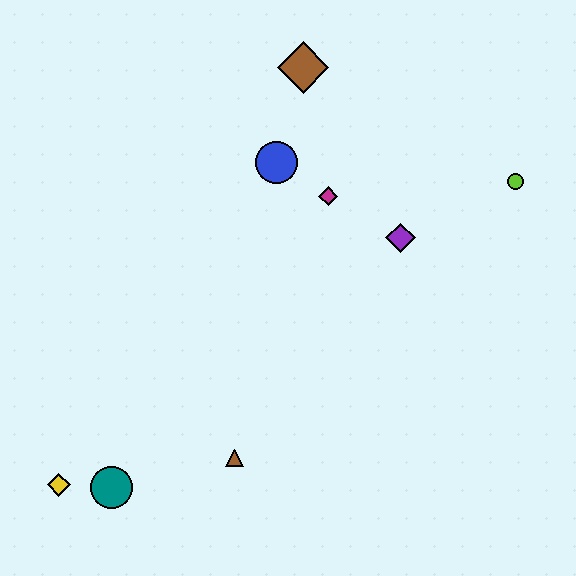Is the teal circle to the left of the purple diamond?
Yes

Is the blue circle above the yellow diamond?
Yes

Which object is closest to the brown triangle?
The teal circle is closest to the brown triangle.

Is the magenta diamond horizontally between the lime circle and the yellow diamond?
Yes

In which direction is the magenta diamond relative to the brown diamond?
The magenta diamond is below the brown diamond.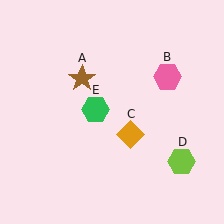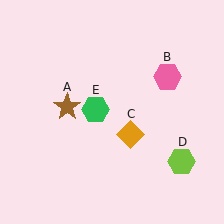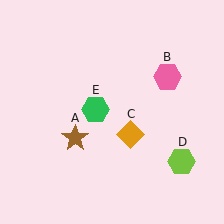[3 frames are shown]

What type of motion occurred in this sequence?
The brown star (object A) rotated counterclockwise around the center of the scene.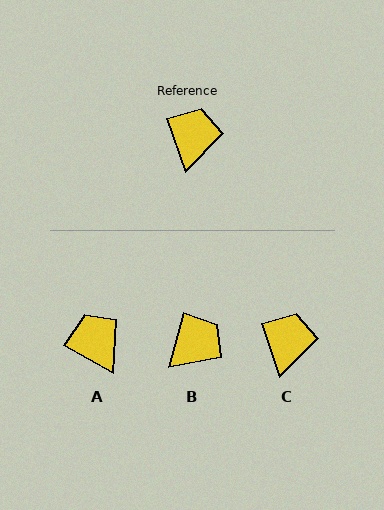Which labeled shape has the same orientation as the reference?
C.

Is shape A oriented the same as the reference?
No, it is off by about 41 degrees.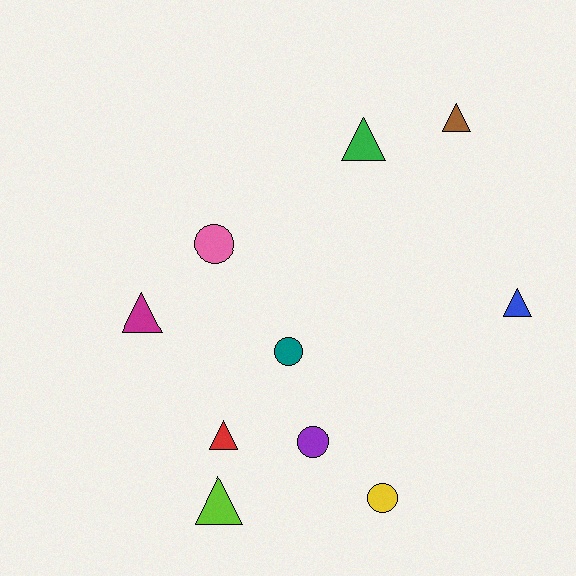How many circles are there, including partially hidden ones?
There are 4 circles.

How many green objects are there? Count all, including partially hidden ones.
There is 1 green object.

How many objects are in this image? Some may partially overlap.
There are 10 objects.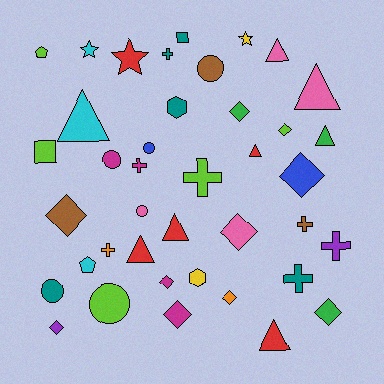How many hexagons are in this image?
There are 2 hexagons.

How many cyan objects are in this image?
There are 3 cyan objects.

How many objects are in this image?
There are 40 objects.